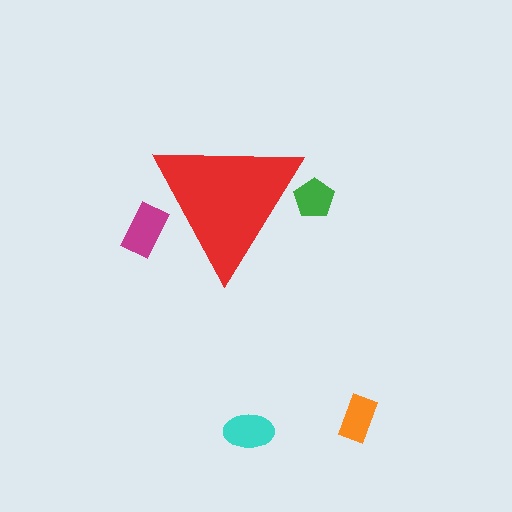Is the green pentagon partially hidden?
Yes, the green pentagon is partially hidden behind the red triangle.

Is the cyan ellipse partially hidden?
No, the cyan ellipse is fully visible.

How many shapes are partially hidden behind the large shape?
2 shapes are partially hidden.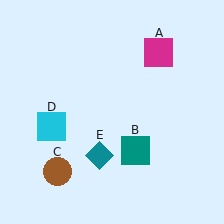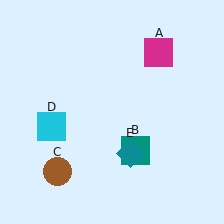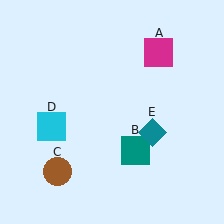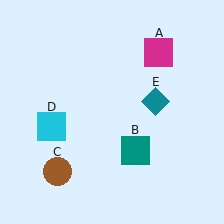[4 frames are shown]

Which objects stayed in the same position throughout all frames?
Magenta square (object A) and teal square (object B) and brown circle (object C) and cyan square (object D) remained stationary.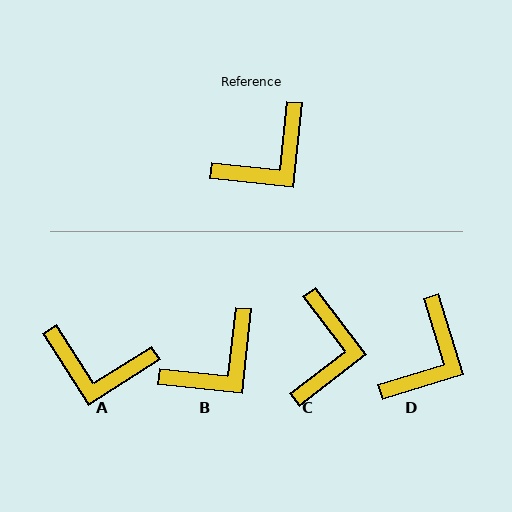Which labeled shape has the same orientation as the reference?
B.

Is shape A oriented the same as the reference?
No, it is off by about 52 degrees.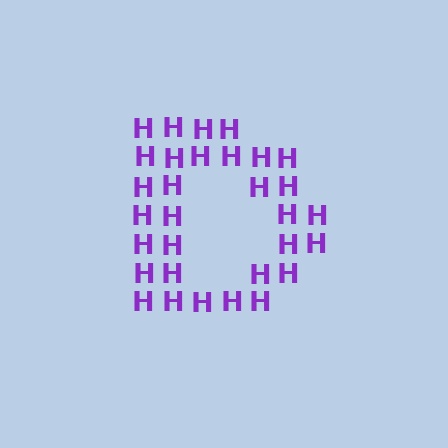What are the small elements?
The small elements are letter H's.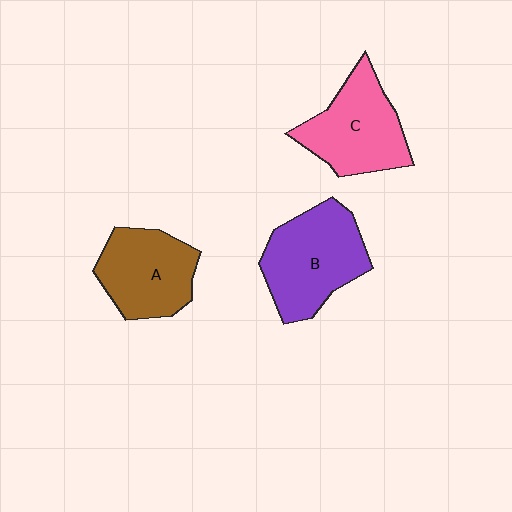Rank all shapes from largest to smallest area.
From largest to smallest: B (purple), C (pink), A (brown).